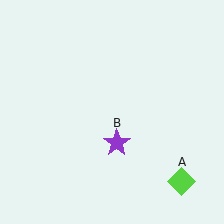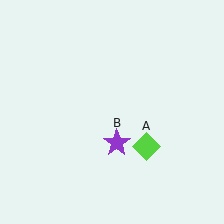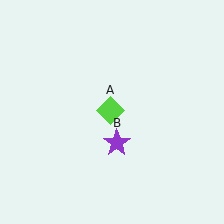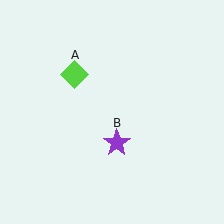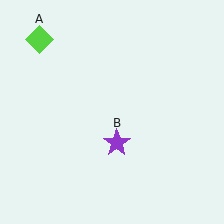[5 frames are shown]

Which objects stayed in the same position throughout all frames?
Purple star (object B) remained stationary.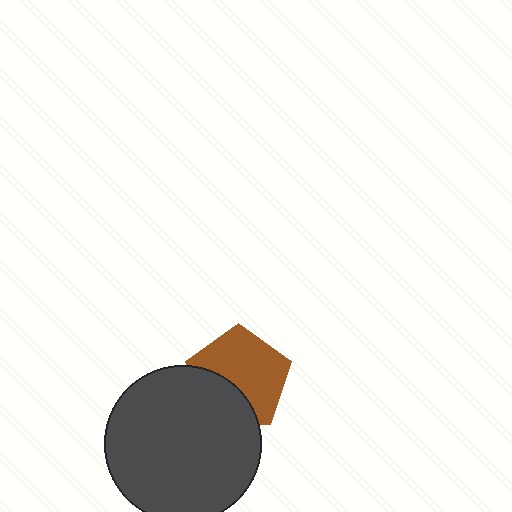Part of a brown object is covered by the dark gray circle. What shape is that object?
It is a pentagon.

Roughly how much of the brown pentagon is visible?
About half of it is visible (roughly 65%).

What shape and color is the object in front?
The object in front is a dark gray circle.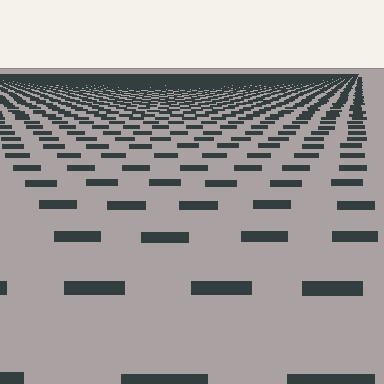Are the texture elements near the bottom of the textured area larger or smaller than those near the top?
Larger. Near the bottom, elements are closer to the viewer and appear at a bigger on-screen size.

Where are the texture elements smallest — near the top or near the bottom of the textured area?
Near the top.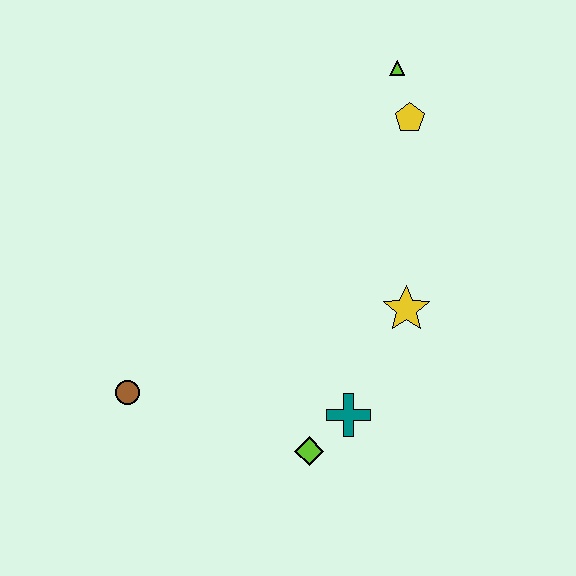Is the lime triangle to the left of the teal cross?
No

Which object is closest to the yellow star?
The teal cross is closest to the yellow star.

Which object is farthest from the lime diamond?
The lime triangle is farthest from the lime diamond.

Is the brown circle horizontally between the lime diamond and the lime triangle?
No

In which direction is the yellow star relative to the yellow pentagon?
The yellow star is below the yellow pentagon.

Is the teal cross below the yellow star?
Yes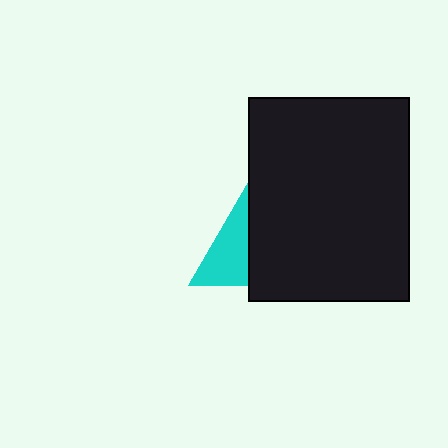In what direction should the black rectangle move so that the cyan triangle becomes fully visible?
The black rectangle should move right. That is the shortest direction to clear the overlap and leave the cyan triangle fully visible.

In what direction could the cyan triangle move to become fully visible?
The cyan triangle could move left. That would shift it out from behind the black rectangle entirely.